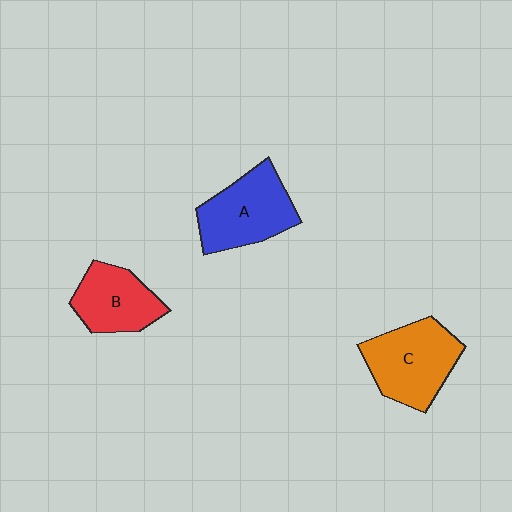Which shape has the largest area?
Shape C (orange).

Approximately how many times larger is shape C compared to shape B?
Approximately 1.3 times.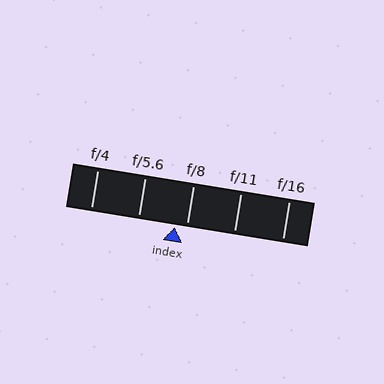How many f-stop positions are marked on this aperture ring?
There are 5 f-stop positions marked.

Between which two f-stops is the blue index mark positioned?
The index mark is between f/5.6 and f/8.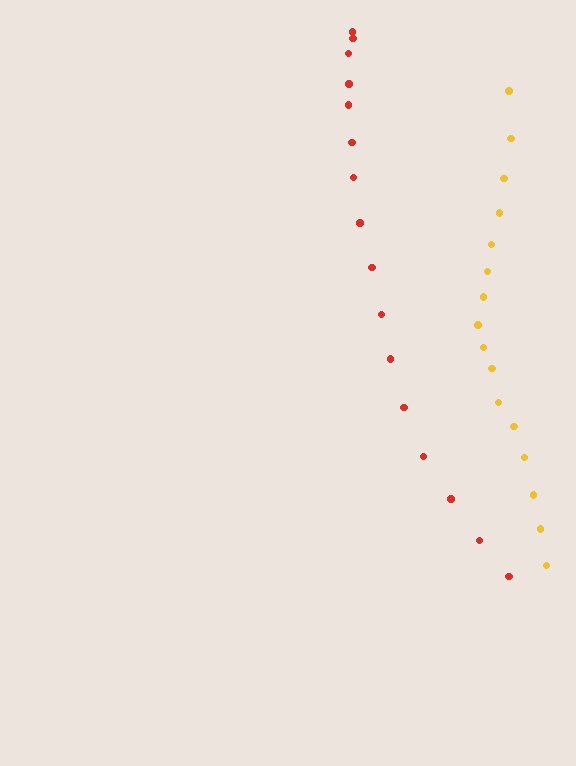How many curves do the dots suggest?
There are 2 distinct paths.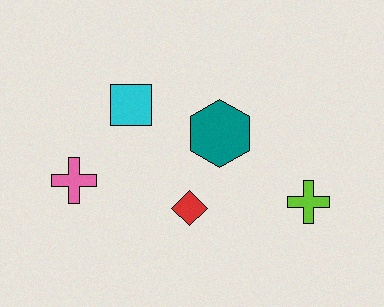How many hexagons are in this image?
There is 1 hexagon.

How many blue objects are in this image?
There are no blue objects.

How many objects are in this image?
There are 5 objects.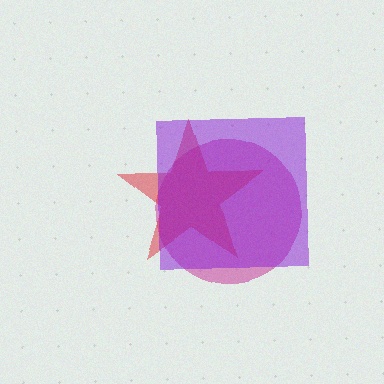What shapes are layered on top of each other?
The layered shapes are: a magenta circle, a red star, a purple square.